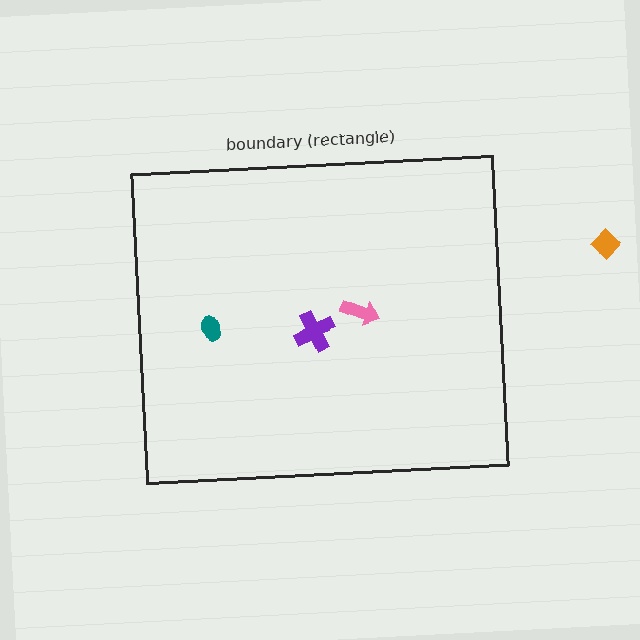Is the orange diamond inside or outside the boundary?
Outside.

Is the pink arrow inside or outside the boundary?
Inside.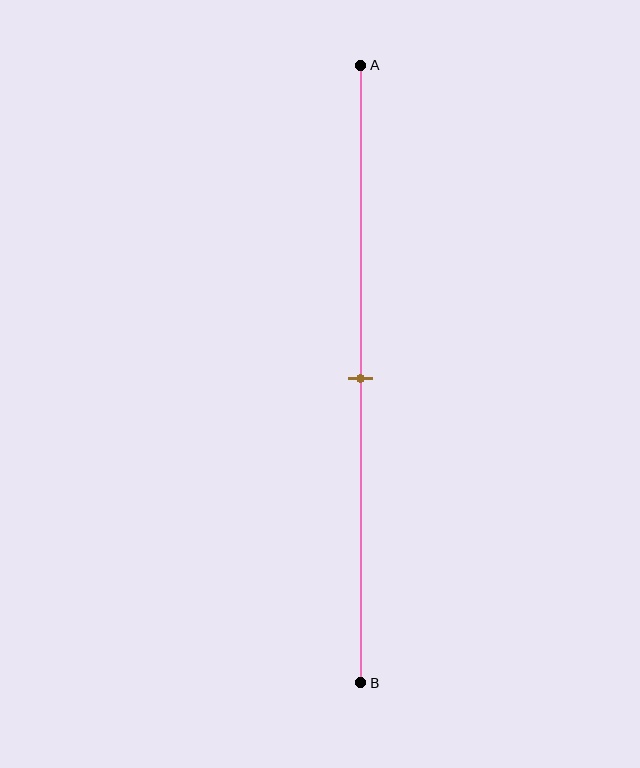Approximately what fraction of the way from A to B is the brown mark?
The brown mark is approximately 50% of the way from A to B.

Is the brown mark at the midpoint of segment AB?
Yes, the mark is approximately at the midpoint.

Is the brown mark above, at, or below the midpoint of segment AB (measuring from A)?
The brown mark is approximately at the midpoint of segment AB.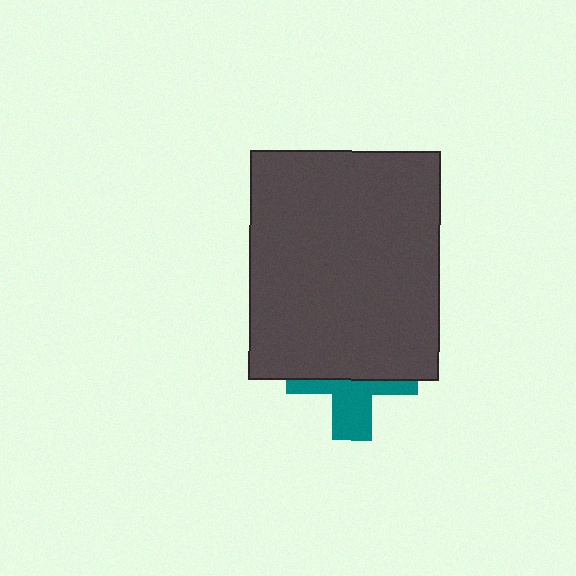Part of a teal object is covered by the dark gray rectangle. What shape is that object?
It is a cross.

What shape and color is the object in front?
The object in front is a dark gray rectangle.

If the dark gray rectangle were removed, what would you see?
You would see the complete teal cross.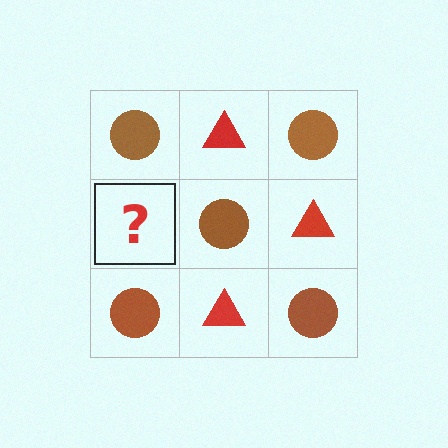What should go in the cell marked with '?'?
The missing cell should contain a red triangle.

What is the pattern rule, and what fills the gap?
The rule is that it alternates brown circle and red triangle in a checkerboard pattern. The gap should be filled with a red triangle.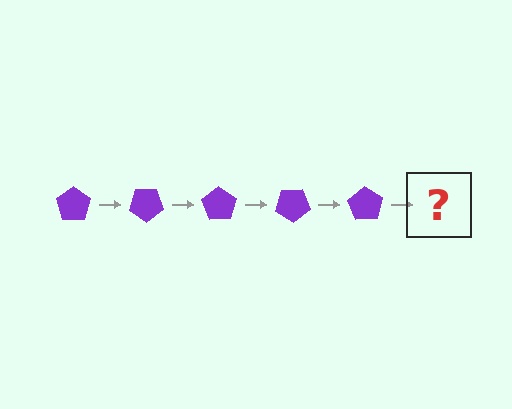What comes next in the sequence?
The next element should be a purple pentagon rotated 175 degrees.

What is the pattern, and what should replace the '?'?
The pattern is that the pentagon rotates 35 degrees each step. The '?' should be a purple pentagon rotated 175 degrees.